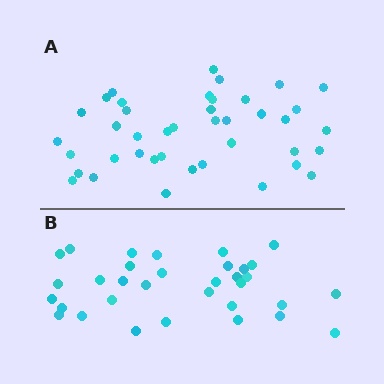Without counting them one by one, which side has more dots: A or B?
Region A (the top region) has more dots.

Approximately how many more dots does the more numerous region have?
Region A has roughly 8 or so more dots than region B.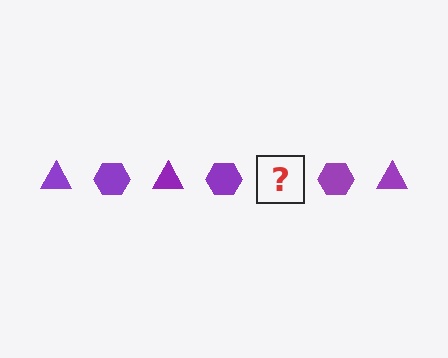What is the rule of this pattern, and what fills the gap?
The rule is that the pattern cycles through triangle, hexagon shapes in purple. The gap should be filled with a purple triangle.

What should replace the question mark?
The question mark should be replaced with a purple triangle.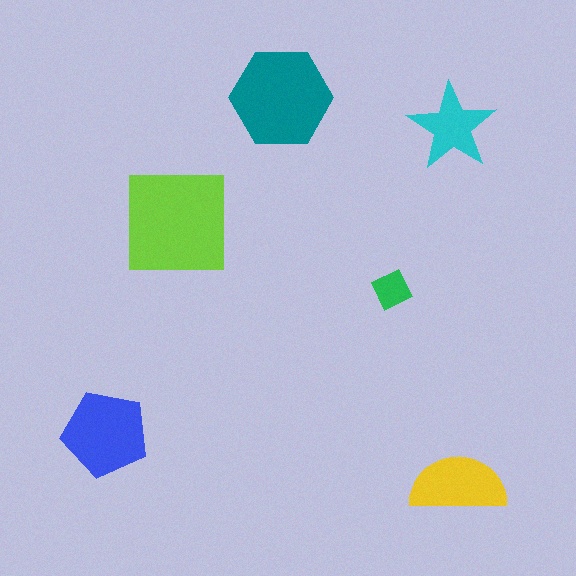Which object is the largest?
The lime square.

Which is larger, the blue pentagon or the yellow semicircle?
The blue pentagon.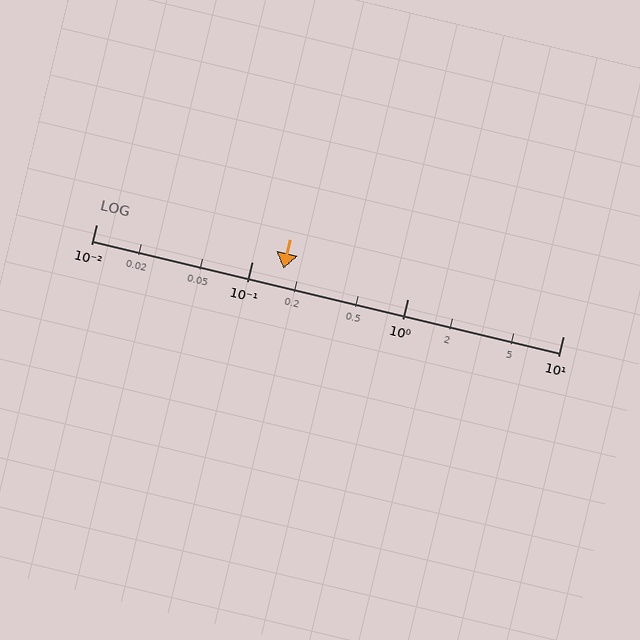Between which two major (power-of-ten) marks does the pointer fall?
The pointer is between 0.1 and 1.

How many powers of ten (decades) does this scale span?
The scale spans 3 decades, from 0.01 to 10.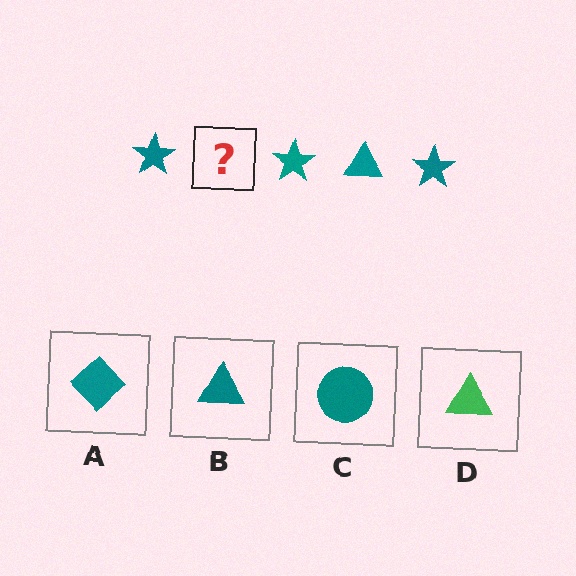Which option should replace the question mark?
Option B.